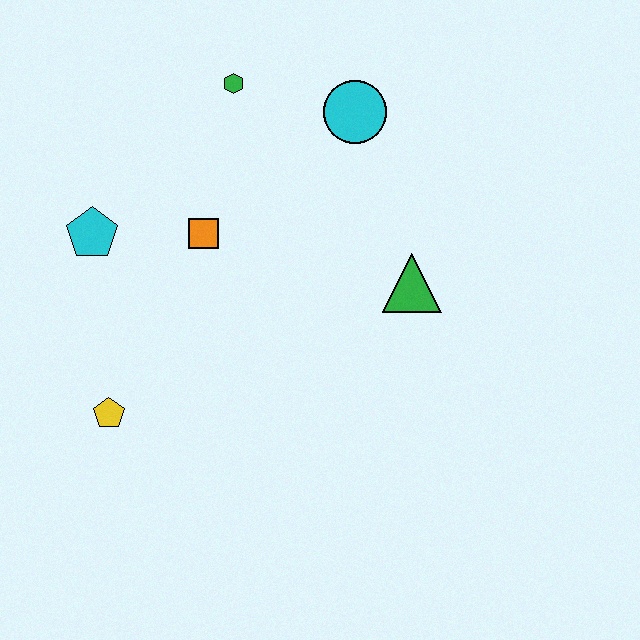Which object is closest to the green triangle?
The cyan circle is closest to the green triangle.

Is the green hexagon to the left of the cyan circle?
Yes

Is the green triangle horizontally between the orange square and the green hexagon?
No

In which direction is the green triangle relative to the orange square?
The green triangle is to the right of the orange square.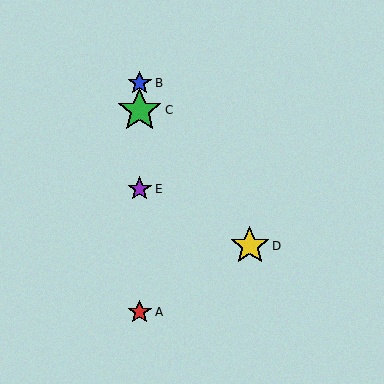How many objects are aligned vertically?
4 objects (A, B, C, E) are aligned vertically.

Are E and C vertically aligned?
Yes, both are at x≈140.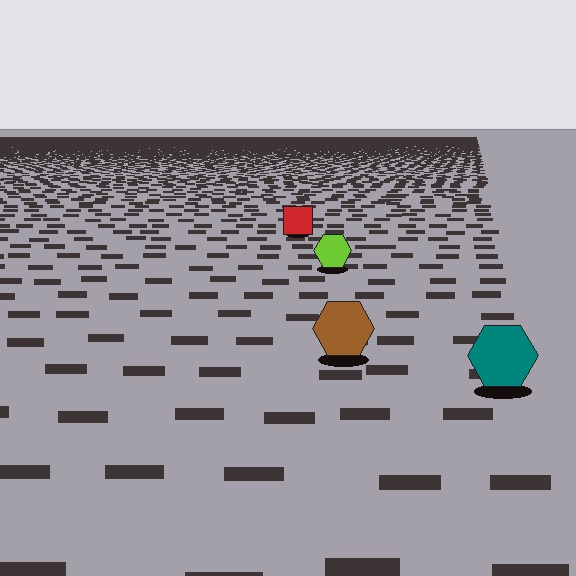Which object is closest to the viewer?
The teal hexagon is closest. The texture marks near it are larger and more spread out.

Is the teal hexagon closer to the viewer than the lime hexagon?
Yes. The teal hexagon is closer — you can tell from the texture gradient: the ground texture is coarser near it.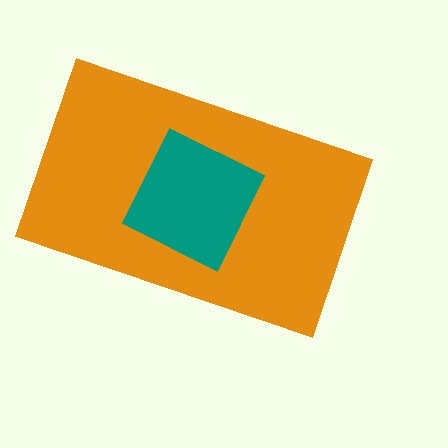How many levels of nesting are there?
2.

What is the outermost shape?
The orange rectangle.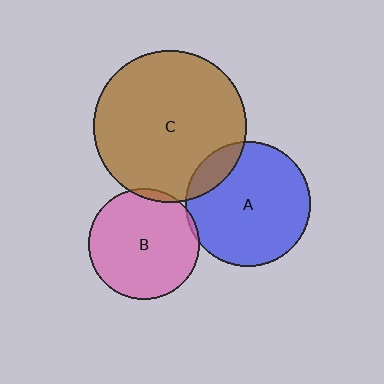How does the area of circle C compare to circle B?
Approximately 1.9 times.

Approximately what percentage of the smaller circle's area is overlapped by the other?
Approximately 5%.